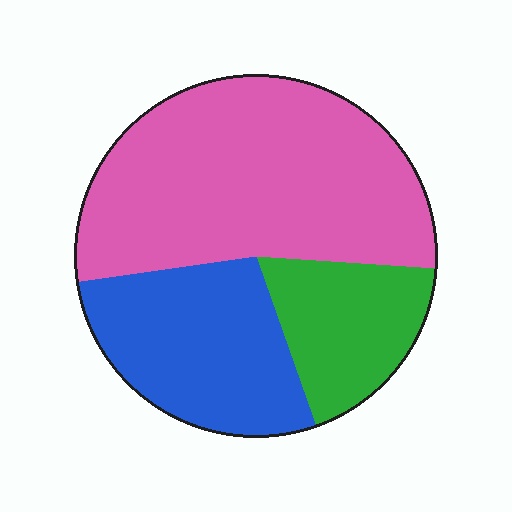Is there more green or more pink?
Pink.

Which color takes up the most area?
Pink, at roughly 55%.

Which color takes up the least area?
Green, at roughly 20%.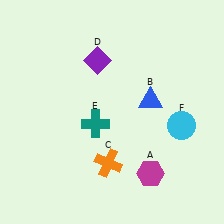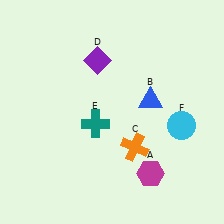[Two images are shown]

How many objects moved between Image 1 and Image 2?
1 object moved between the two images.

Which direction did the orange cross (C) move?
The orange cross (C) moved right.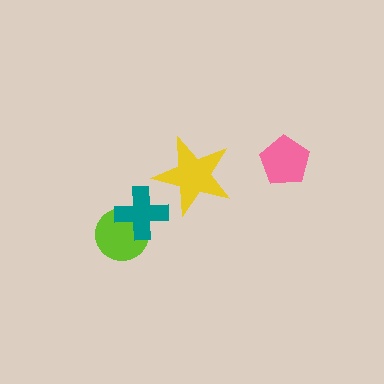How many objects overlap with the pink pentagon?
0 objects overlap with the pink pentagon.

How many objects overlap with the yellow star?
0 objects overlap with the yellow star.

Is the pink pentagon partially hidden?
No, no other shape covers it.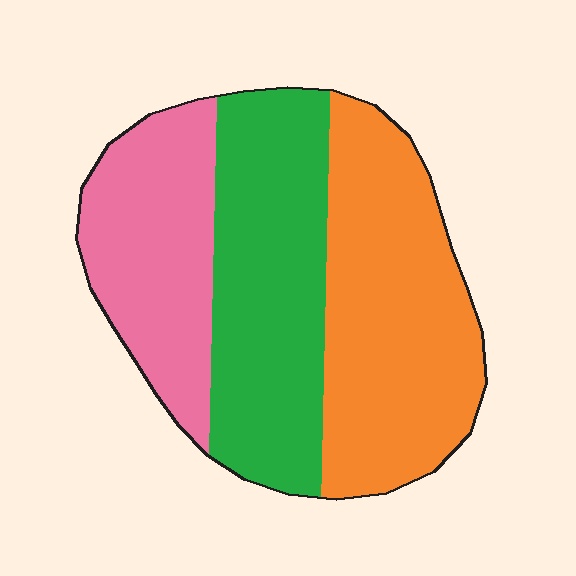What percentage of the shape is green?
Green takes up about one third (1/3) of the shape.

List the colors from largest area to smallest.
From largest to smallest: orange, green, pink.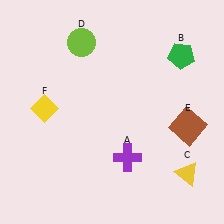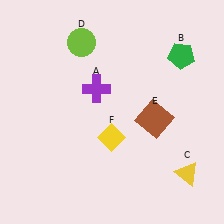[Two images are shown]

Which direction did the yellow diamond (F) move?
The yellow diamond (F) moved right.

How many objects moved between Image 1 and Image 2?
3 objects moved between the two images.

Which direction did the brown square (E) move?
The brown square (E) moved left.